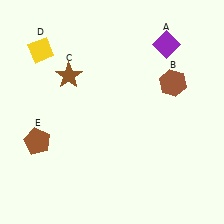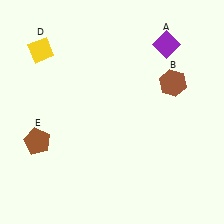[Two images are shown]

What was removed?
The brown star (C) was removed in Image 2.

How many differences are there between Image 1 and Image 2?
There is 1 difference between the two images.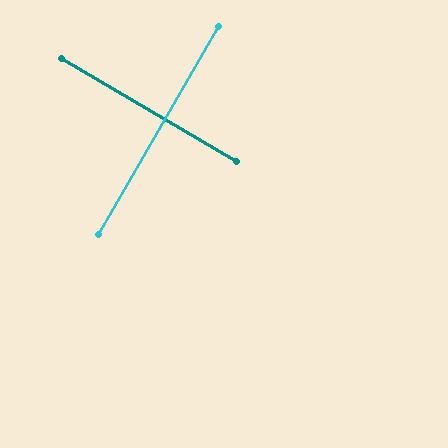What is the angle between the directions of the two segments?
Approximately 89 degrees.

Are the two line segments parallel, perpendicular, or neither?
Perpendicular — they meet at approximately 89°.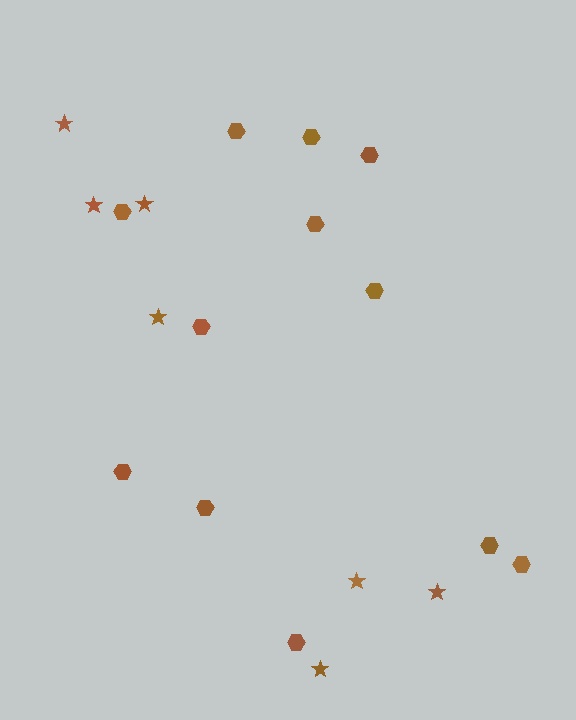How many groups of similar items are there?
There are 2 groups: one group of hexagons (12) and one group of stars (7).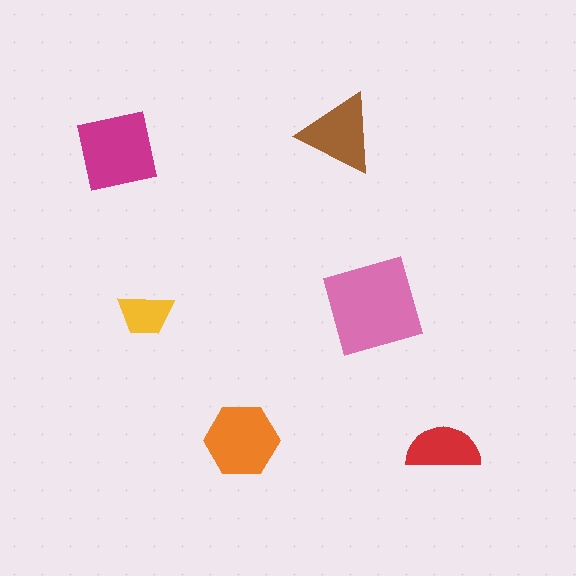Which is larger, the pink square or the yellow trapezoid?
The pink square.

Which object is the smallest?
The yellow trapezoid.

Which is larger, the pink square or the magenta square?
The pink square.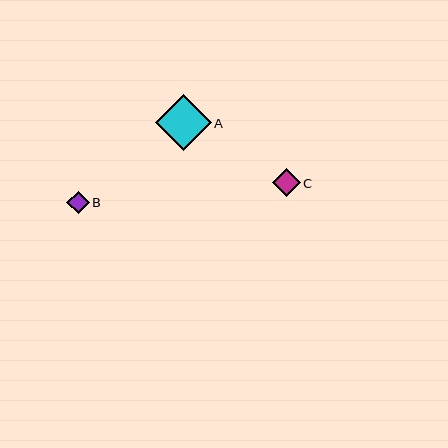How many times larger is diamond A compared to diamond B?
Diamond A is approximately 2.5 times the size of diamond B.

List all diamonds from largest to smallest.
From largest to smallest: A, C, B.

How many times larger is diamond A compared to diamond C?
Diamond A is approximately 2.0 times the size of diamond C.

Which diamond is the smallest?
Diamond B is the smallest with a size of approximately 23 pixels.